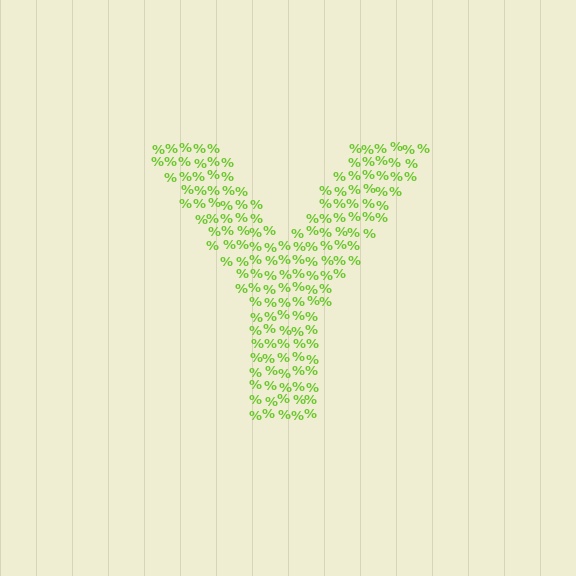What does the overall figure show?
The overall figure shows the letter Y.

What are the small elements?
The small elements are percent signs.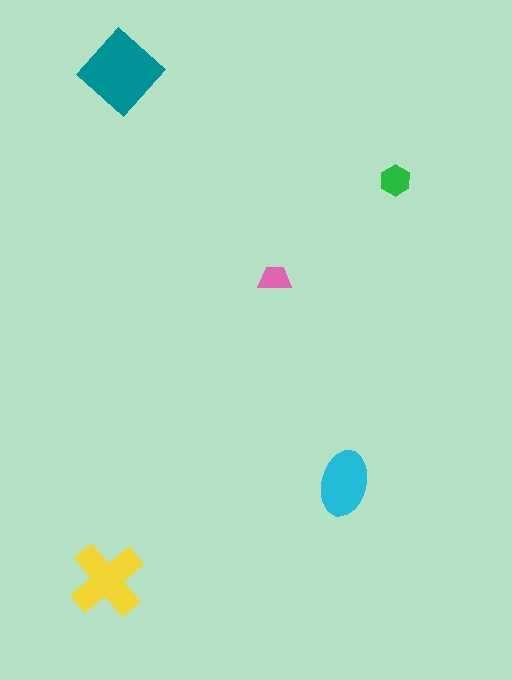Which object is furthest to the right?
The green hexagon is rightmost.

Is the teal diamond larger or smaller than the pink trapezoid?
Larger.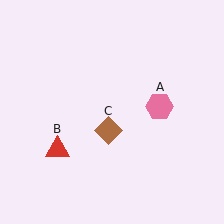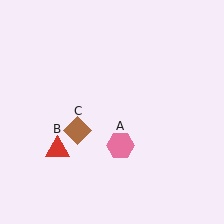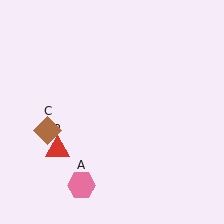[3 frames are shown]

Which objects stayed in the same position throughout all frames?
Red triangle (object B) remained stationary.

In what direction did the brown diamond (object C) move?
The brown diamond (object C) moved left.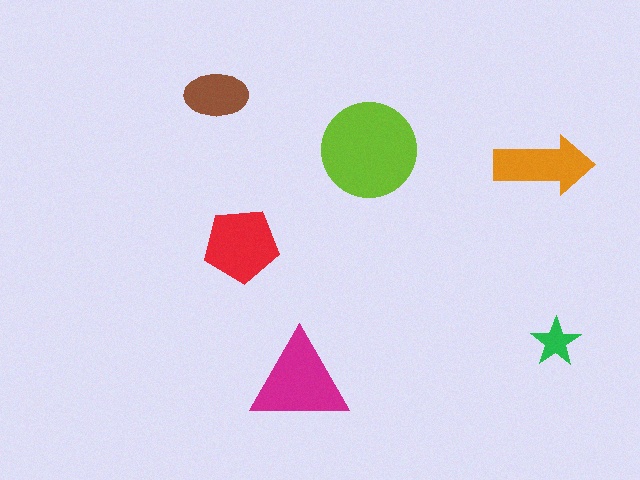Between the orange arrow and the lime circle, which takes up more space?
The lime circle.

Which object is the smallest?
The green star.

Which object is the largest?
The lime circle.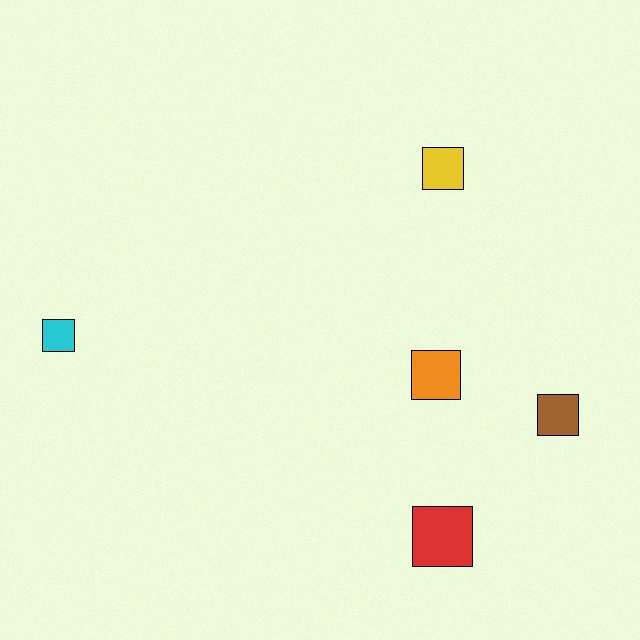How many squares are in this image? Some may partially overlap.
There are 5 squares.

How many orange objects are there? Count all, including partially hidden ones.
There is 1 orange object.